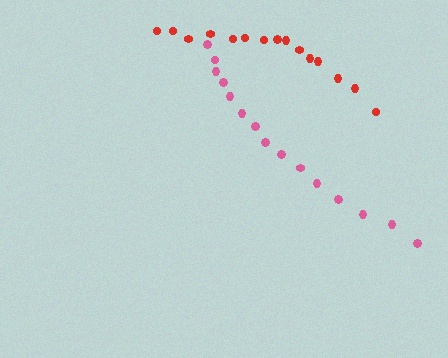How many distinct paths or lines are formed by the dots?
There are 2 distinct paths.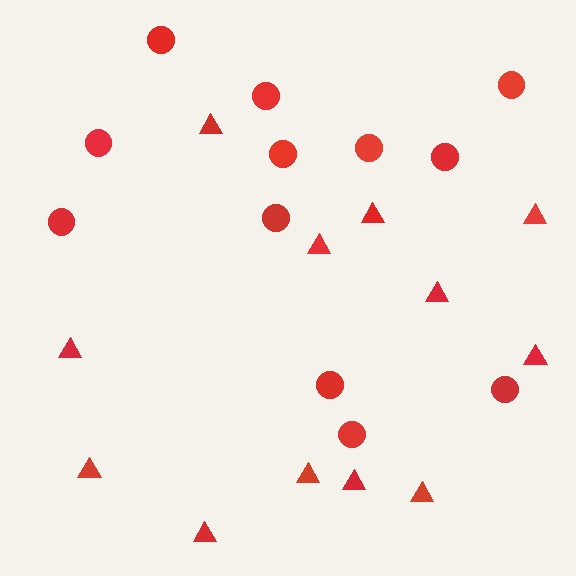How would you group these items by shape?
There are 2 groups: one group of circles (12) and one group of triangles (12).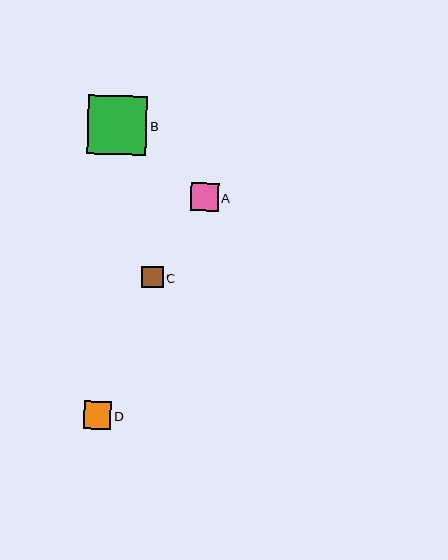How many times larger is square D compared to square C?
Square D is approximately 1.3 times the size of square C.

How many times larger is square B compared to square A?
Square B is approximately 2.1 times the size of square A.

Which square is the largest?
Square B is the largest with a size of approximately 59 pixels.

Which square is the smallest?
Square C is the smallest with a size of approximately 21 pixels.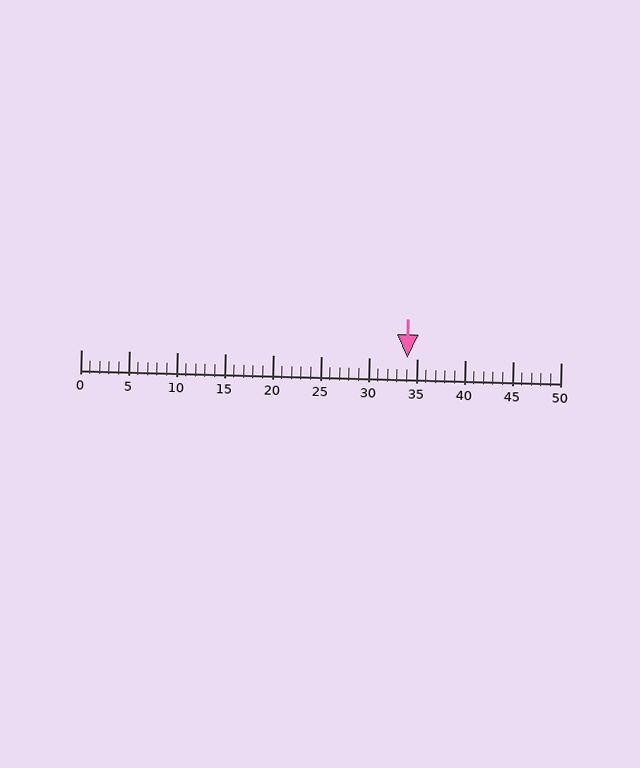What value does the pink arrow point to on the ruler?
The pink arrow points to approximately 34.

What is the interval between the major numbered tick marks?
The major tick marks are spaced 5 units apart.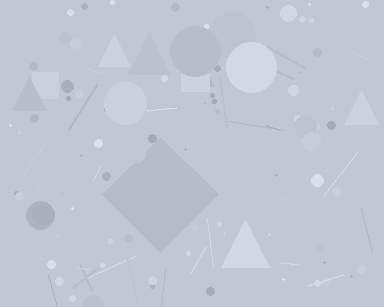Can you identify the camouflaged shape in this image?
The camouflaged shape is a diamond.